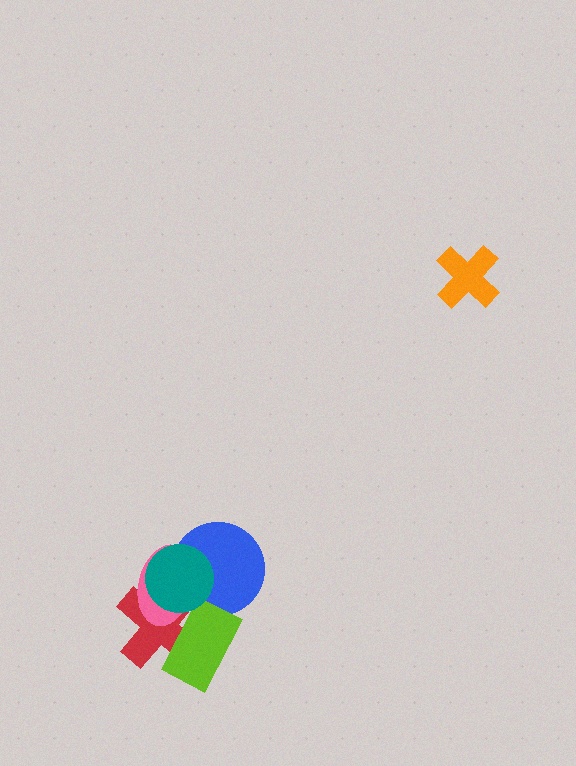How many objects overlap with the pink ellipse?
4 objects overlap with the pink ellipse.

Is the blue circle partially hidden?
Yes, it is partially covered by another shape.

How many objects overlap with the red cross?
4 objects overlap with the red cross.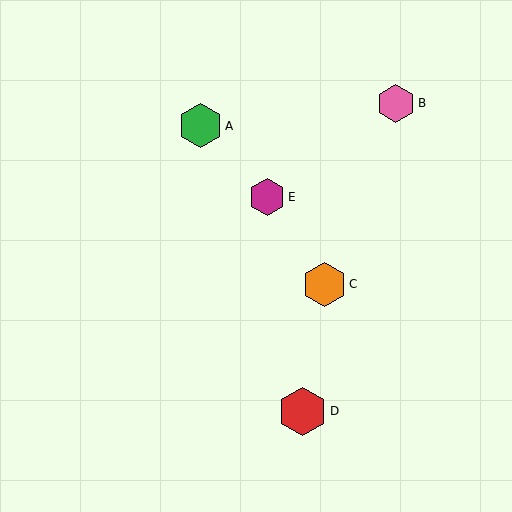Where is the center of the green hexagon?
The center of the green hexagon is at (200, 126).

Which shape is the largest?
The red hexagon (labeled D) is the largest.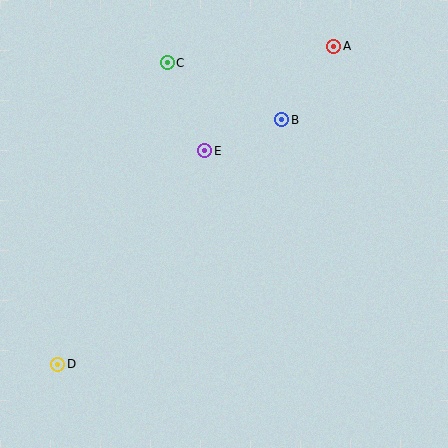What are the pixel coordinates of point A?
Point A is at (334, 46).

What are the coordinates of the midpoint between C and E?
The midpoint between C and E is at (186, 107).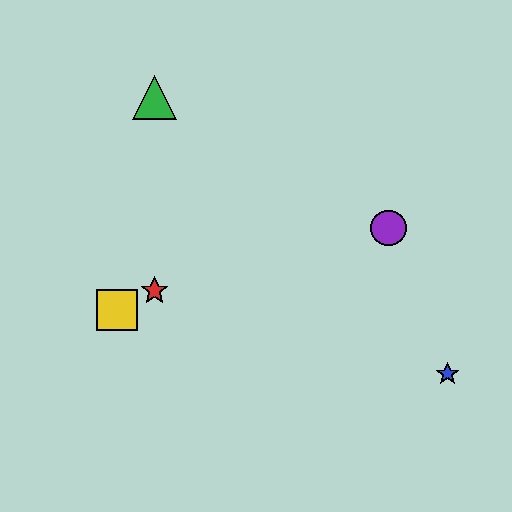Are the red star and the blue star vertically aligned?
No, the red star is at x≈155 and the blue star is at x≈448.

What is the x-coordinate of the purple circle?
The purple circle is at x≈389.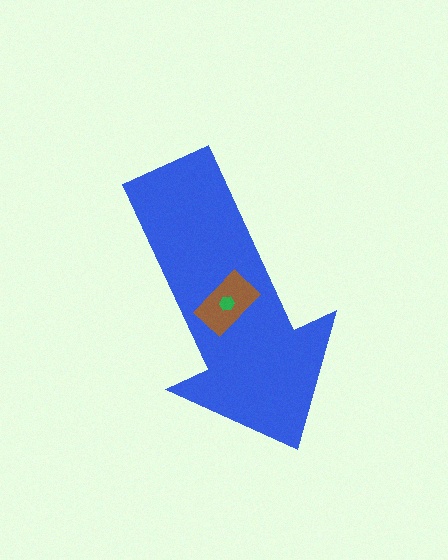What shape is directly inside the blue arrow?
The brown rectangle.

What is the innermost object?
The green hexagon.